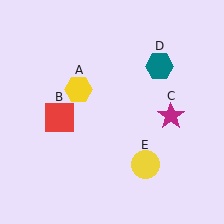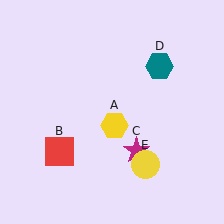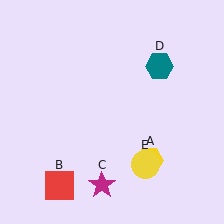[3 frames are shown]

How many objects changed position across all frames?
3 objects changed position: yellow hexagon (object A), red square (object B), magenta star (object C).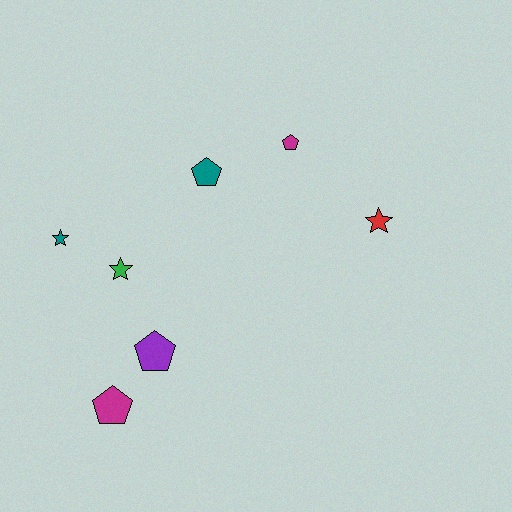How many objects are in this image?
There are 7 objects.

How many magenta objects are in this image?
There are 2 magenta objects.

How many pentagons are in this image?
There are 4 pentagons.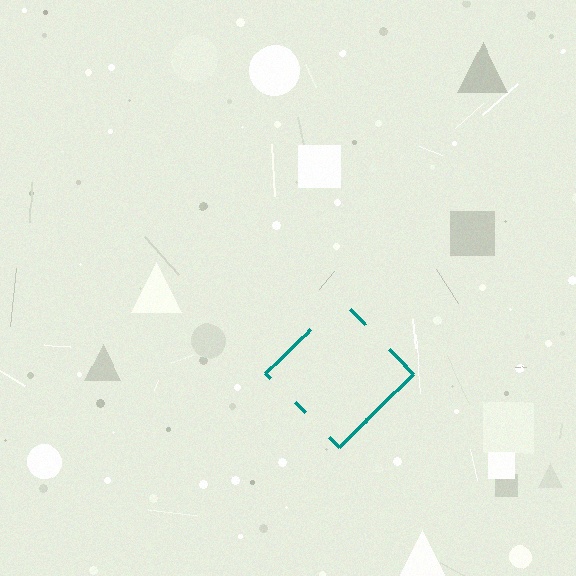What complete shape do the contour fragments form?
The contour fragments form a diamond.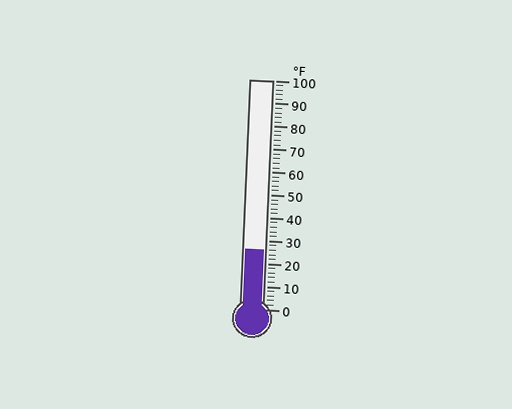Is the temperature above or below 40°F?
The temperature is below 40°F.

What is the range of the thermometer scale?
The thermometer scale ranges from 0°F to 100°F.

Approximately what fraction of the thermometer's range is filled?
The thermometer is filled to approximately 25% of its range.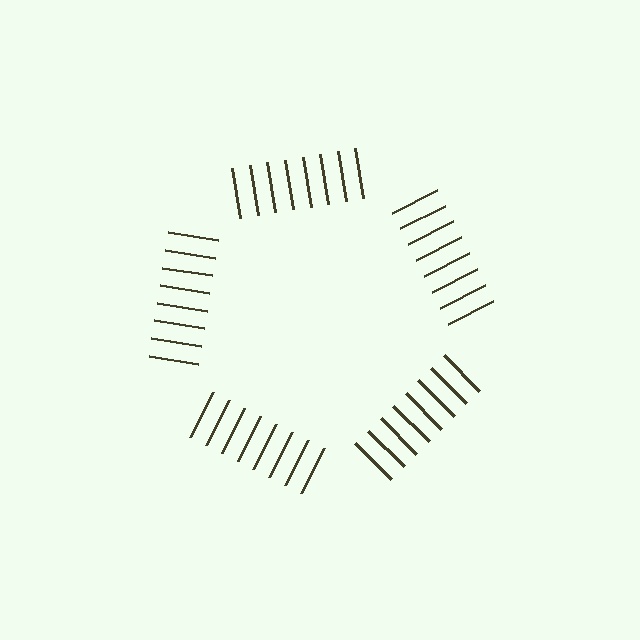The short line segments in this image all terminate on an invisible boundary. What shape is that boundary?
An illusory pentagon — the line segments terminate on its edges but no continuous stroke is drawn.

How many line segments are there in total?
40 — 8 along each of the 5 edges.